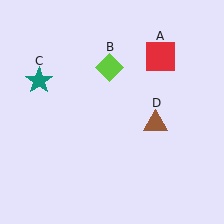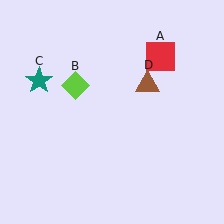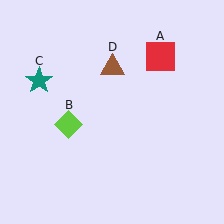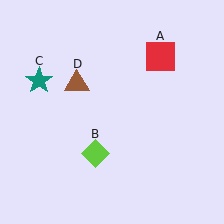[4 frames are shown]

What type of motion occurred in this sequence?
The lime diamond (object B), brown triangle (object D) rotated counterclockwise around the center of the scene.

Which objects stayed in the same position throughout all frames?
Red square (object A) and teal star (object C) remained stationary.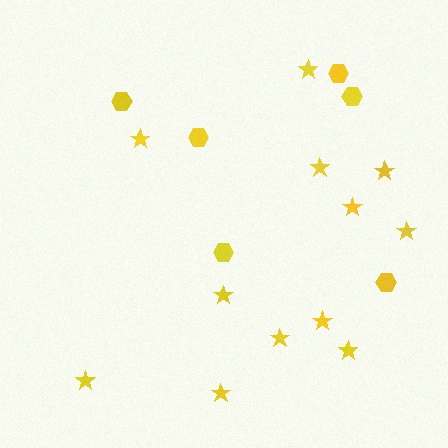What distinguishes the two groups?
There are 2 groups: one group of stars (12) and one group of hexagons (6).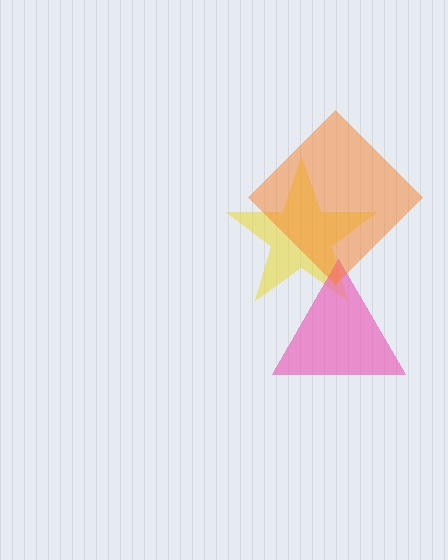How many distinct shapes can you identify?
There are 3 distinct shapes: a yellow star, a pink triangle, an orange diamond.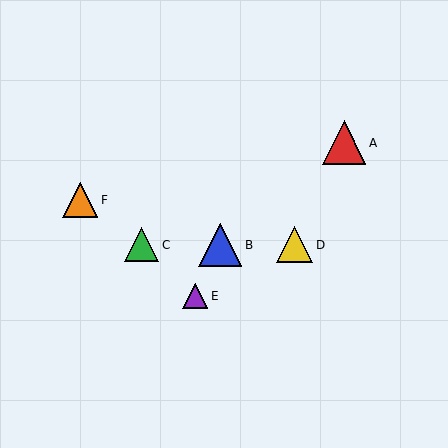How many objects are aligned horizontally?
3 objects (B, C, D) are aligned horizontally.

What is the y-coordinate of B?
Object B is at y≈245.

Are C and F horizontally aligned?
No, C is at y≈245 and F is at y≈200.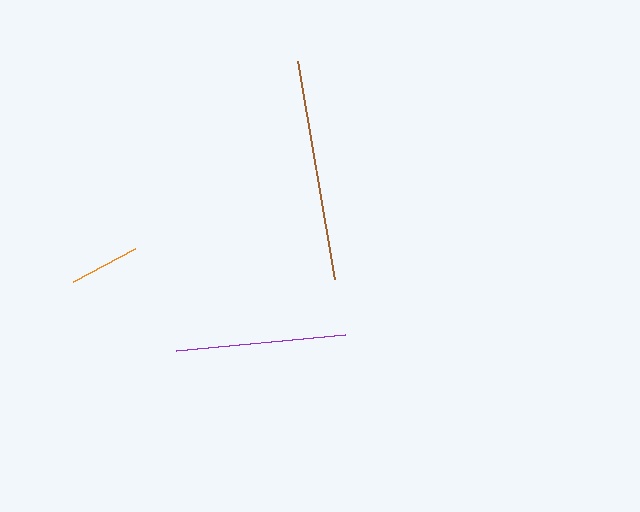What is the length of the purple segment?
The purple segment is approximately 169 pixels long.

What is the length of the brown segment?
The brown segment is approximately 222 pixels long.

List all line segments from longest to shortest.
From longest to shortest: brown, purple, orange.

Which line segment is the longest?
The brown line is the longest at approximately 222 pixels.